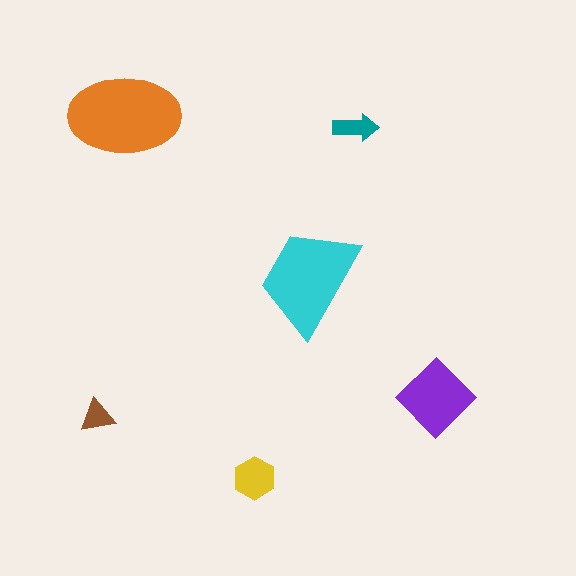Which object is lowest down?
The yellow hexagon is bottommost.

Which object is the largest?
The orange ellipse.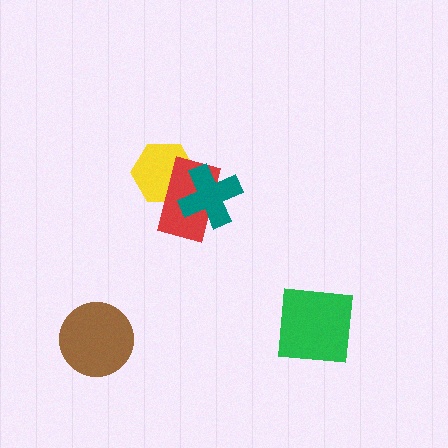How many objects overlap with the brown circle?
0 objects overlap with the brown circle.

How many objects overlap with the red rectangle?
2 objects overlap with the red rectangle.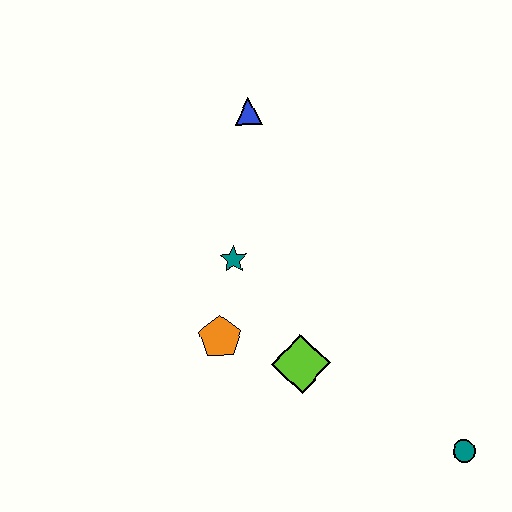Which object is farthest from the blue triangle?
The teal circle is farthest from the blue triangle.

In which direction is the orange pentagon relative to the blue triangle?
The orange pentagon is below the blue triangle.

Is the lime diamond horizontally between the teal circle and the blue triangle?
Yes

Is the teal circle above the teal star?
No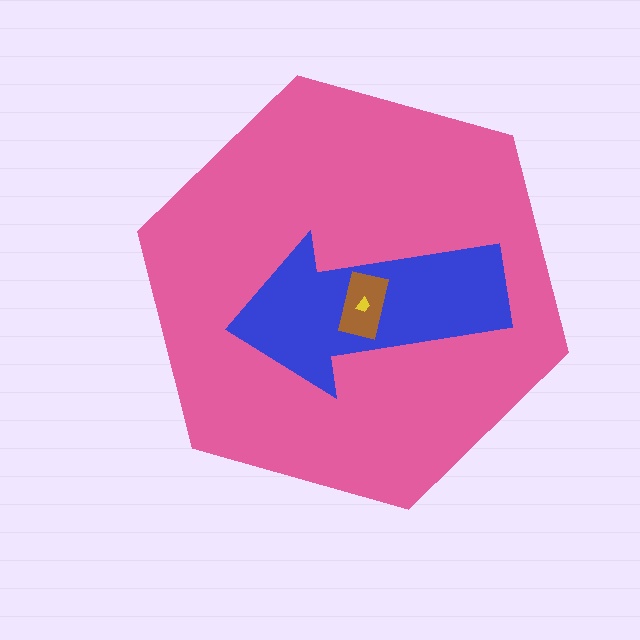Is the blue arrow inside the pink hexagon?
Yes.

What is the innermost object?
The yellow trapezoid.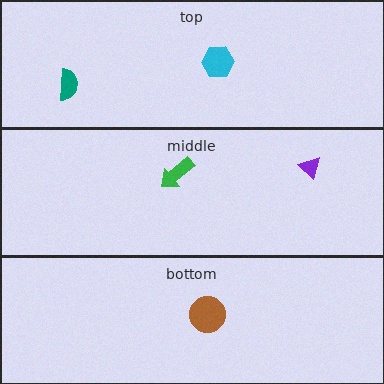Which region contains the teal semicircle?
The top region.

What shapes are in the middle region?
The purple triangle, the green arrow.